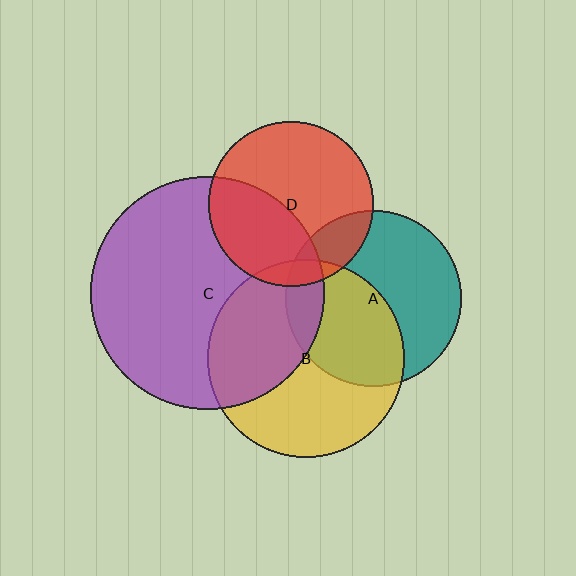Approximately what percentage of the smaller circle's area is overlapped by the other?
Approximately 10%.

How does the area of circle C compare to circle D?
Approximately 2.0 times.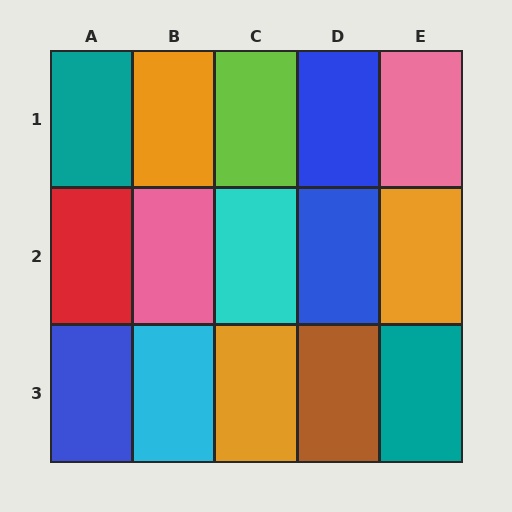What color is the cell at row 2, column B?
Pink.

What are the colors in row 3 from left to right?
Blue, cyan, orange, brown, teal.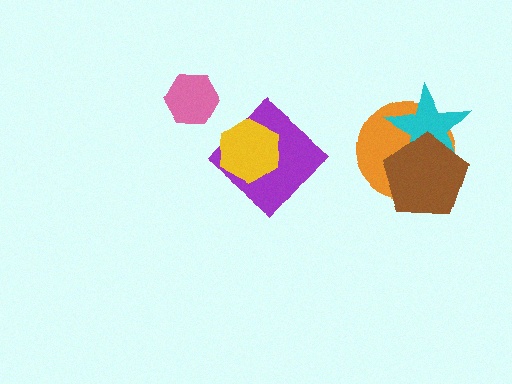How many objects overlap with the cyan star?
2 objects overlap with the cyan star.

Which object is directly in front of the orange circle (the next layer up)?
The cyan star is directly in front of the orange circle.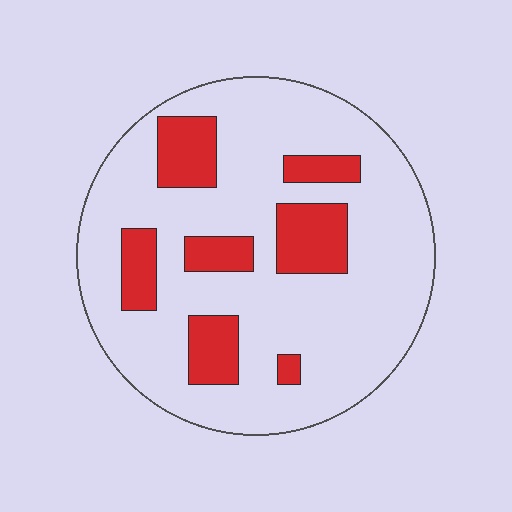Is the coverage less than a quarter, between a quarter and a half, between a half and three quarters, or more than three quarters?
Less than a quarter.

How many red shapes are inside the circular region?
7.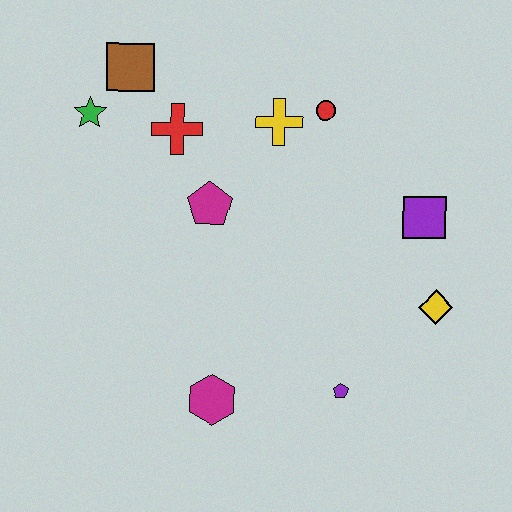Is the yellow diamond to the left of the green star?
No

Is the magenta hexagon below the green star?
Yes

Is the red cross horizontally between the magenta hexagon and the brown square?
Yes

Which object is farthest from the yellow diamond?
The green star is farthest from the yellow diamond.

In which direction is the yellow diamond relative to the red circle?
The yellow diamond is below the red circle.